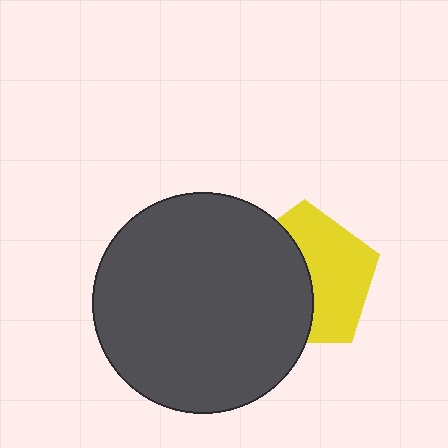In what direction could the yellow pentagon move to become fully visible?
The yellow pentagon could move right. That would shift it out from behind the dark gray circle entirely.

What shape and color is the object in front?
The object in front is a dark gray circle.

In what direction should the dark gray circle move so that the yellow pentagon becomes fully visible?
The dark gray circle should move left. That is the shortest direction to clear the overlap and leave the yellow pentagon fully visible.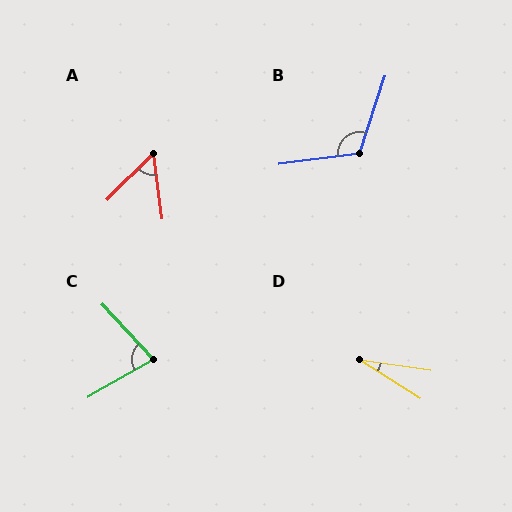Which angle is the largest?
B, at approximately 115 degrees.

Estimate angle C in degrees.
Approximately 77 degrees.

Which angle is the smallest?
D, at approximately 24 degrees.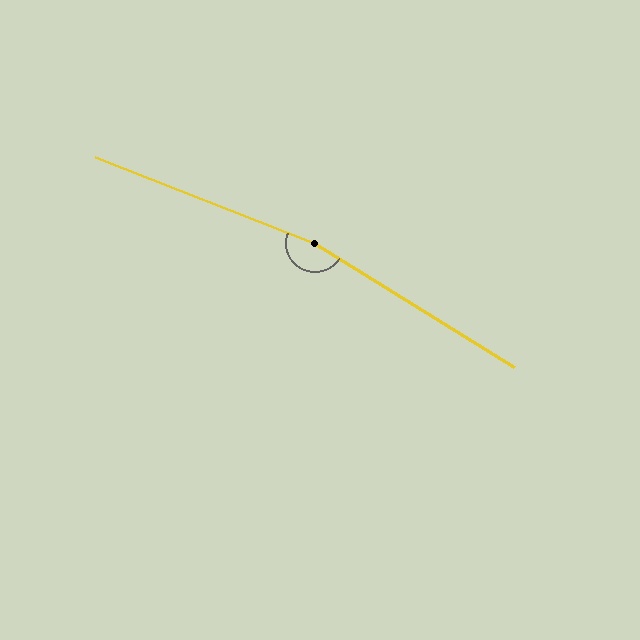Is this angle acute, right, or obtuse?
It is obtuse.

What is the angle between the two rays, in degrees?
Approximately 170 degrees.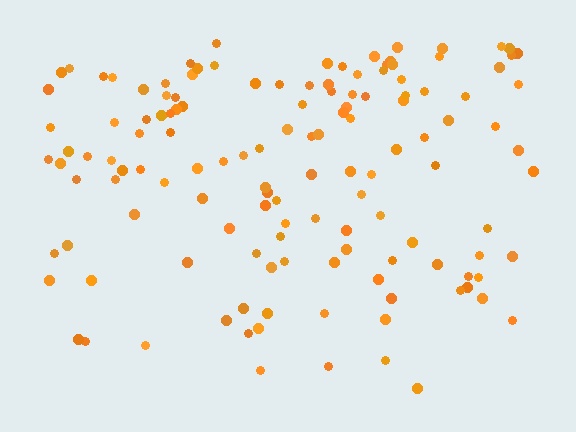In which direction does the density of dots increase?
From bottom to top, with the top side densest.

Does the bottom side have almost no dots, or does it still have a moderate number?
Still a moderate number, just noticeably fewer than the top.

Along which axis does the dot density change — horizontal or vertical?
Vertical.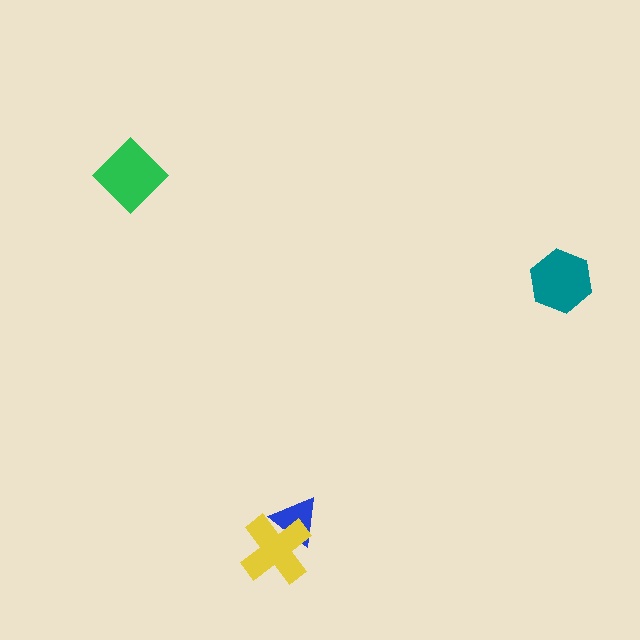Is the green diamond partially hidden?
No, no other shape covers it.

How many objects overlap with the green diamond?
0 objects overlap with the green diamond.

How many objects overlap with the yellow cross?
1 object overlaps with the yellow cross.